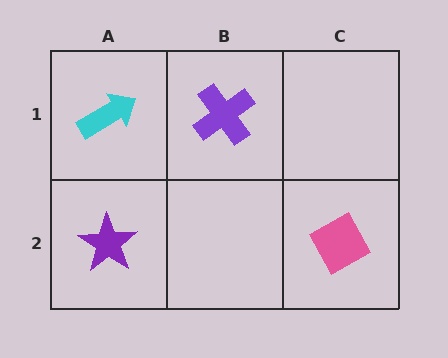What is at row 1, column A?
A cyan arrow.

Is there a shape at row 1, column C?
No, that cell is empty.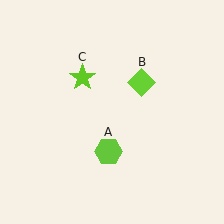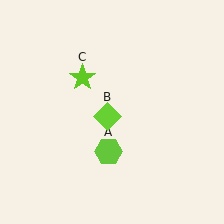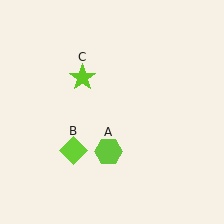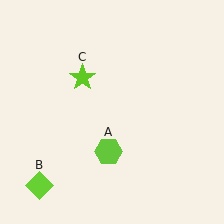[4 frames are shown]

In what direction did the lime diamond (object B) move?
The lime diamond (object B) moved down and to the left.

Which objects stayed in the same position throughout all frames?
Lime hexagon (object A) and lime star (object C) remained stationary.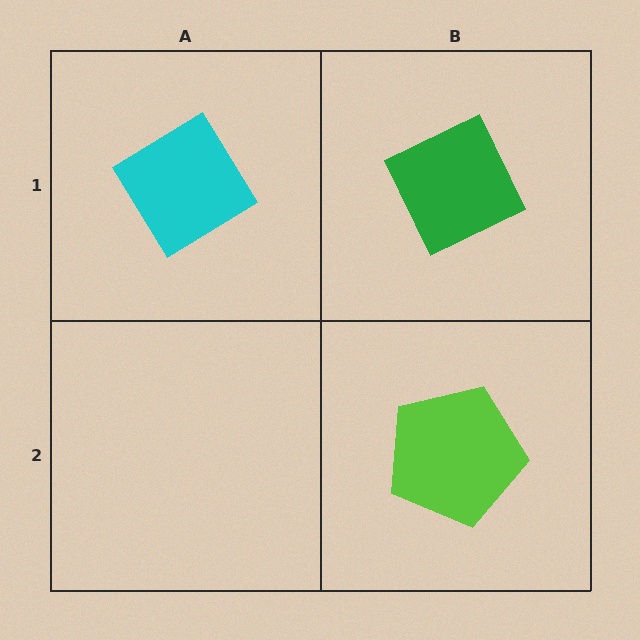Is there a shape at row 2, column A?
No, that cell is empty.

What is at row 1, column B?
A green diamond.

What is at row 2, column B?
A lime pentagon.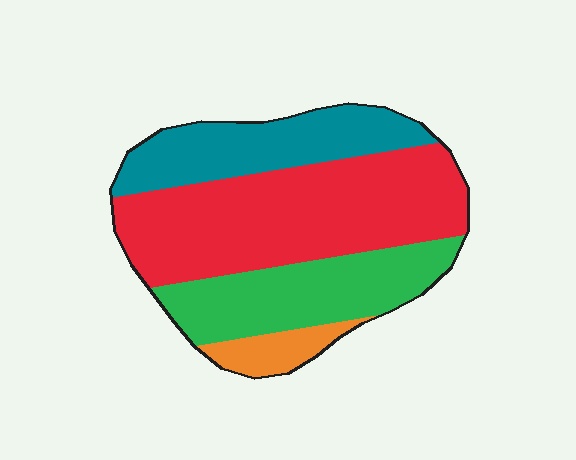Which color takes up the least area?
Orange, at roughly 5%.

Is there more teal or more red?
Red.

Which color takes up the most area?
Red, at roughly 45%.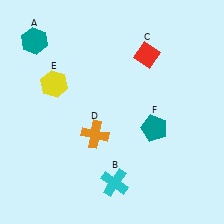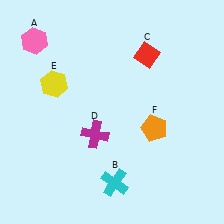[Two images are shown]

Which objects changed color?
A changed from teal to pink. D changed from orange to magenta. F changed from teal to orange.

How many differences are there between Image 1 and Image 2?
There are 3 differences between the two images.